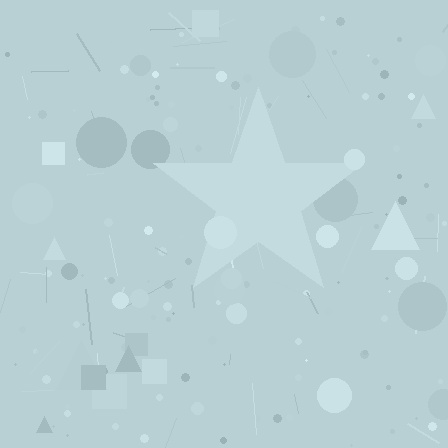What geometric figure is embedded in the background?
A star is embedded in the background.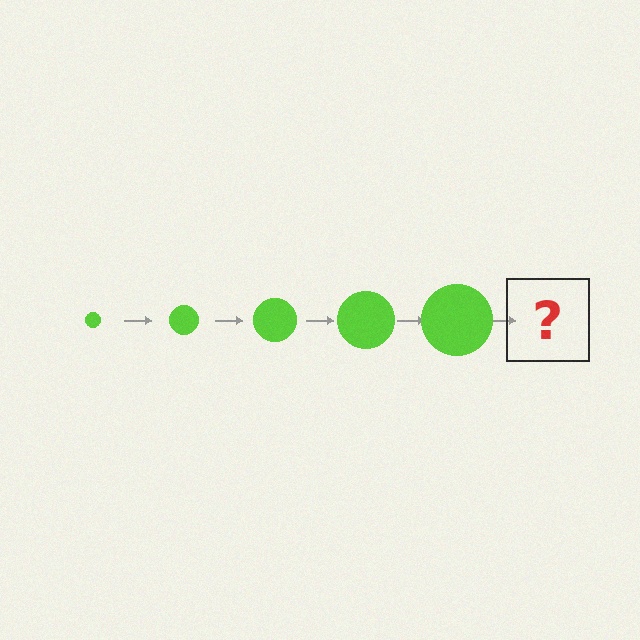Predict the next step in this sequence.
The next step is a lime circle, larger than the previous one.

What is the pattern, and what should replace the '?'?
The pattern is that the circle gets progressively larger each step. The '?' should be a lime circle, larger than the previous one.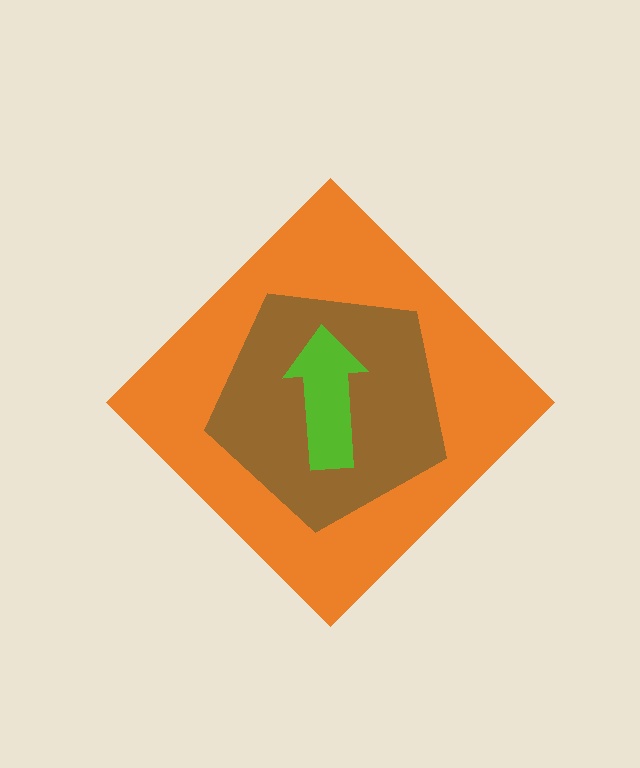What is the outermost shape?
The orange diamond.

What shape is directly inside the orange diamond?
The brown pentagon.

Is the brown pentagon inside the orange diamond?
Yes.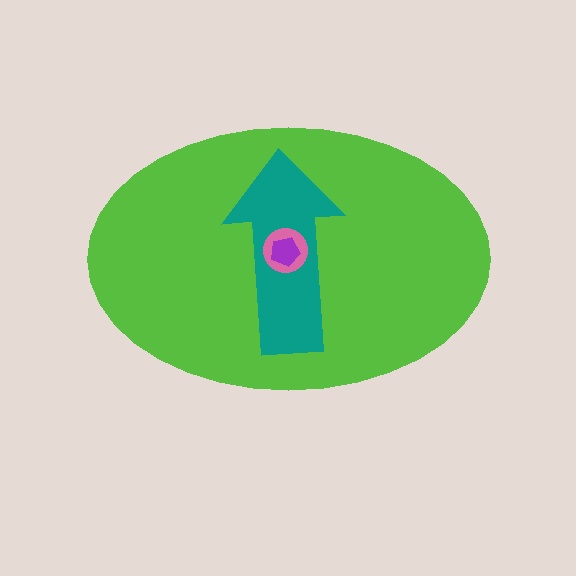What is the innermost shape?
The purple pentagon.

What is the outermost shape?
The lime ellipse.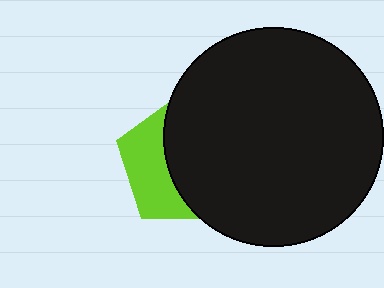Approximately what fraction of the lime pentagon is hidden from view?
Roughly 61% of the lime pentagon is hidden behind the black circle.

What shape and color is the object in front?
The object in front is a black circle.